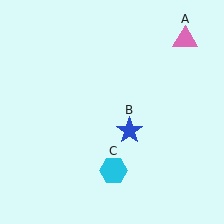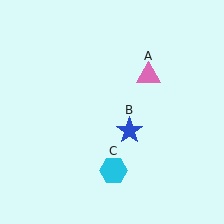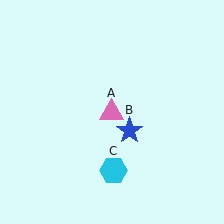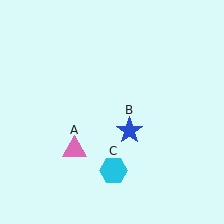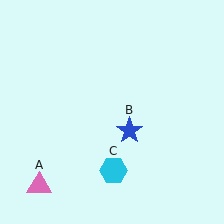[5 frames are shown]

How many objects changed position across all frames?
1 object changed position: pink triangle (object A).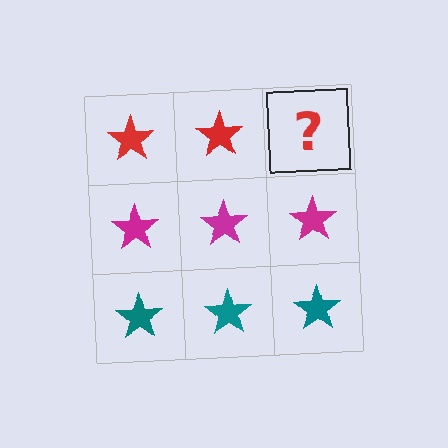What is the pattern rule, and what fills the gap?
The rule is that each row has a consistent color. The gap should be filled with a red star.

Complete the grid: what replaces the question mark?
The question mark should be replaced with a red star.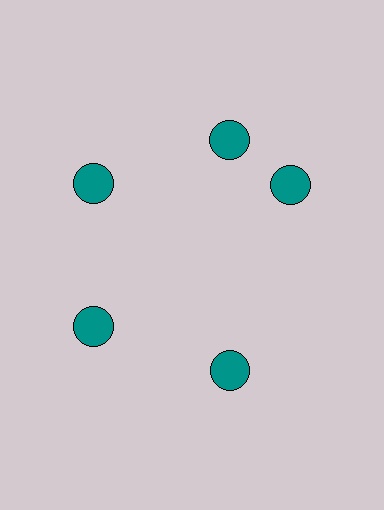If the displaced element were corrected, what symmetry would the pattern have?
It would have 5-fold rotational symmetry — the pattern would map onto itself every 72 degrees.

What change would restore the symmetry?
The symmetry would be restored by rotating it back into even spacing with its neighbors so that all 5 circles sit at equal angles and equal distance from the center.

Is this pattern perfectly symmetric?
No. The 5 teal circles are arranged in a ring, but one element near the 3 o'clock position is rotated out of alignment along the ring, breaking the 5-fold rotational symmetry.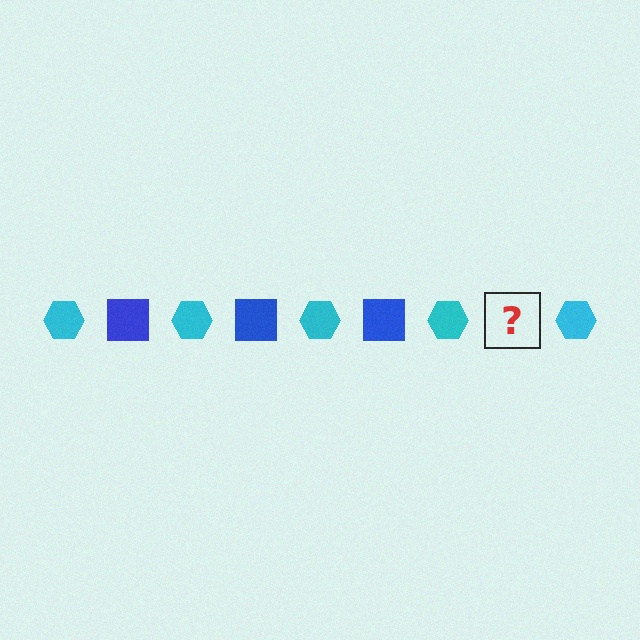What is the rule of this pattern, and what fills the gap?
The rule is that the pattern alternates between cyan hexagon and blue square. The gap should be filled with a blue square.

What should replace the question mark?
The question mark should be replaced with a blue square.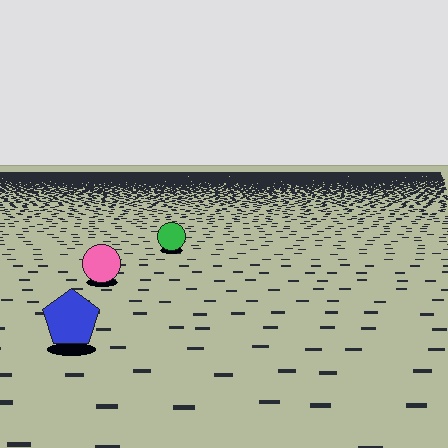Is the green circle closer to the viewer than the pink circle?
No. The pink circle is closer — you can tell from the texture gradient: the ground texture is coarser near it.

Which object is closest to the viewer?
The blue pentagon is closest. The texture marks near it are larger and more spread out.